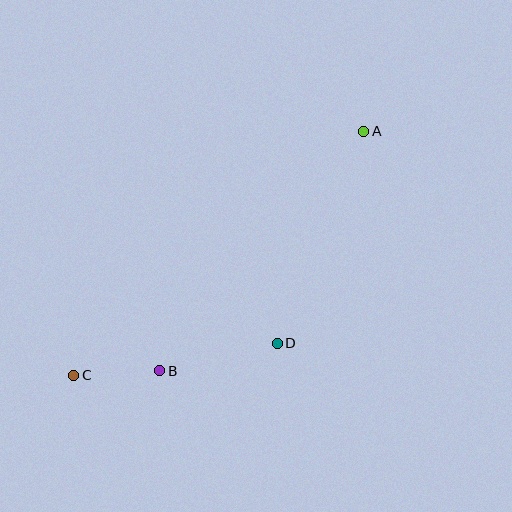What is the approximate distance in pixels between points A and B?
The distance between A and B is approximately 315 pixels.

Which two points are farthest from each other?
Points A and C are farthest from each other.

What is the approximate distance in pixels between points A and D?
The distance between A and D is approximately 229 pixels.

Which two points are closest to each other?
Points B and C are closest to each other.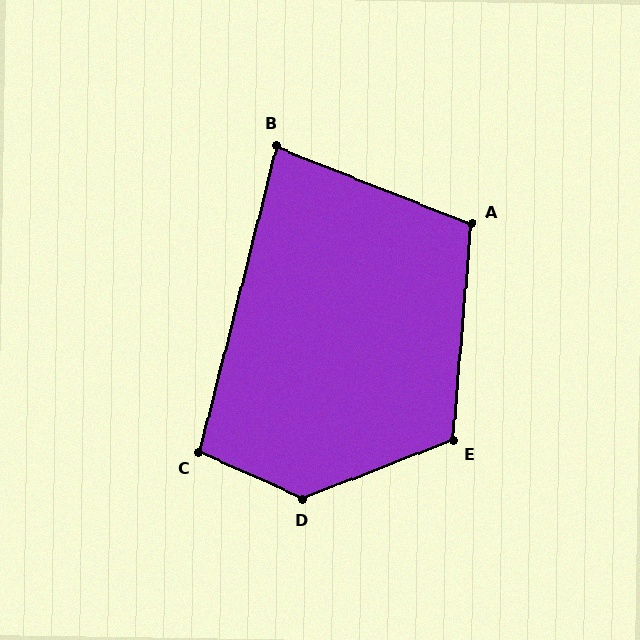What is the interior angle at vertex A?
Approximately 107 degrees (obtuse).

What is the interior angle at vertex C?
Approximately 100 degrees (obtuse).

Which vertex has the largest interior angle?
D, at approximately 135 degrees.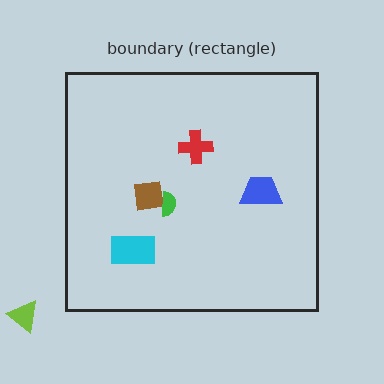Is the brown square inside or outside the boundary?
Inside.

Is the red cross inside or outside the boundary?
Inside.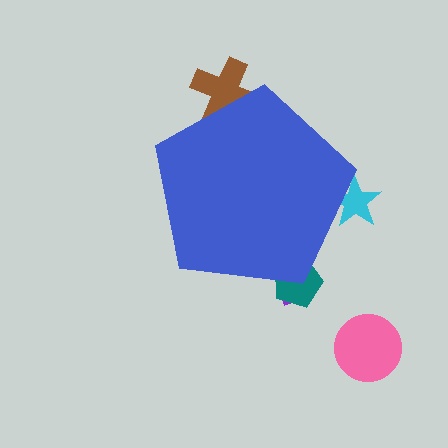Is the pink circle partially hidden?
No, the pink circle is fully visible.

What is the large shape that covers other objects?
A blue pentagon.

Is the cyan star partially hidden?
Yes, the cyan star is partially hidden behind the blue pentagon.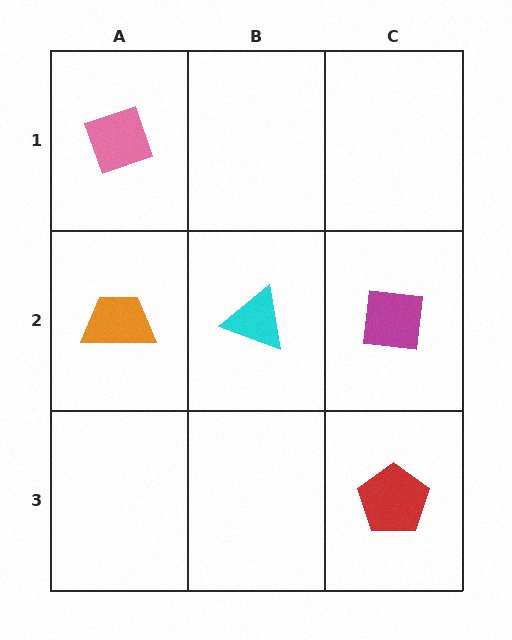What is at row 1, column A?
A pink diamond.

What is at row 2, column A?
An orange trapezoid.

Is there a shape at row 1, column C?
No, that cell is empty.